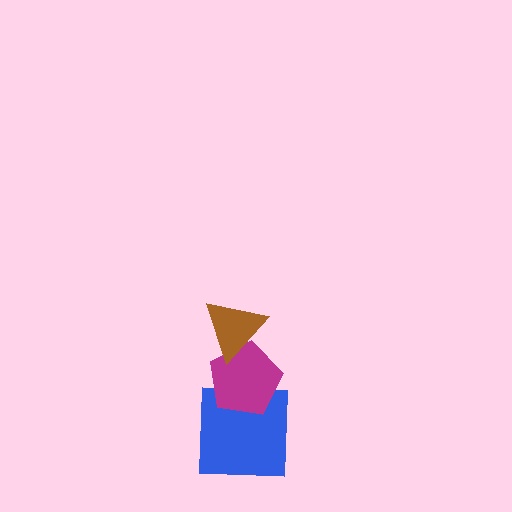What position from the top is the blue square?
The blue square is 3rd from the top.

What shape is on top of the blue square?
The magenta pentagon is on top of the blue square.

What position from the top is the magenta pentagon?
The magenta pentagon is 2nd from the top.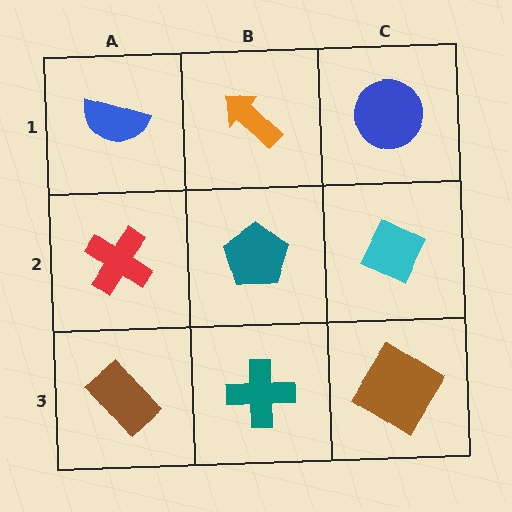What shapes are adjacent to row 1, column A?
A red cross (row 2, column A), an orange arrow (row 1, column B).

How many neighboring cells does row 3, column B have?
3.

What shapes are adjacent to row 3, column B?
A teal pentagon (row 2, column B), a brown rectangle (row 3, column A), a brown diamond (row 3, column C).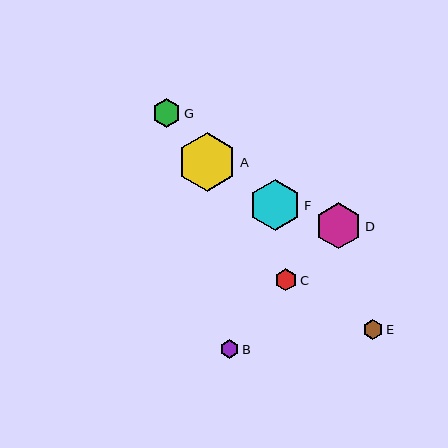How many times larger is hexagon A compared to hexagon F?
Hexagon A is approximately 1.1 times the size of hexagon F.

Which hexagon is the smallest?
Hexagon B is the smallest with a size of approximately 19 pixels.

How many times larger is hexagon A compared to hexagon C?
Hexagon A is approximately 2.7 times the size of hexagon C.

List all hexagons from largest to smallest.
From largest to smallest: A, F, D, G, C, E, B.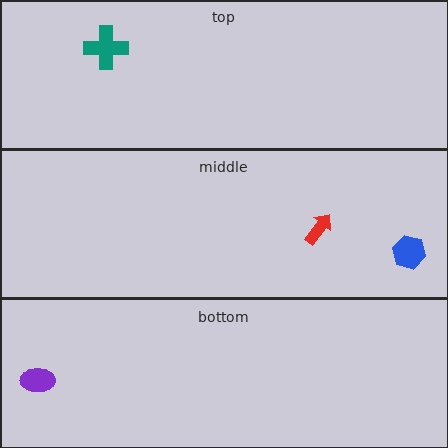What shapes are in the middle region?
The blue hexagon, the red arrow.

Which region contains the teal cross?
The top region.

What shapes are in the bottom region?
The purple ellipse.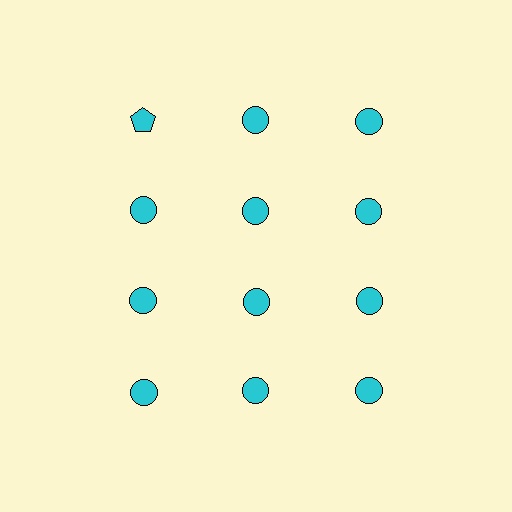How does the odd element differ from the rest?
It has a different shape: pentagon instead of circle.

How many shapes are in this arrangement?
There are 12 shapes arranged in a grid pattern.